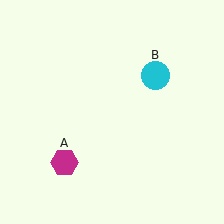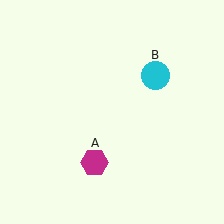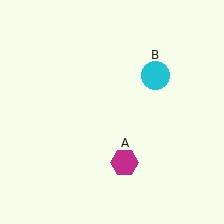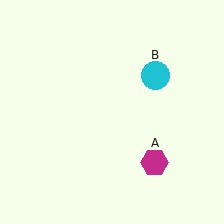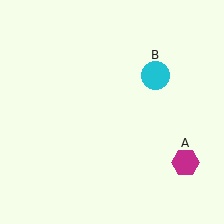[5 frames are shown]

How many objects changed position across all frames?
1 object changed position: magenta hexagon (object A).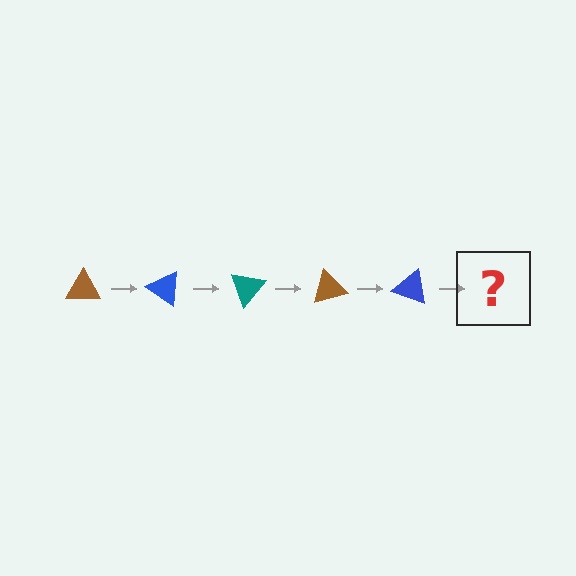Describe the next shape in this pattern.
It should be a teal triangle, rotated 175 degrees from the start.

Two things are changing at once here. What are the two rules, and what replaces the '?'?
The two rules are that it rotates 35 degrees each step and the color cycles through brown, blue, and teal. The '?' should be a teal triangle, rotated 175 degrees from the start.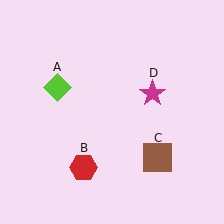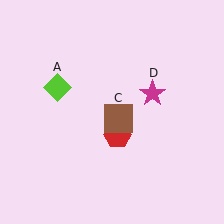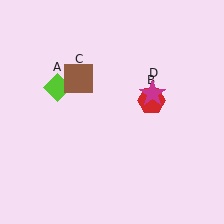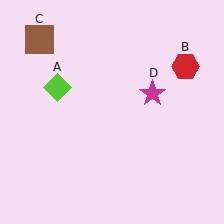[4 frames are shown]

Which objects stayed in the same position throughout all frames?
Lime diamond (object A) and magenta star (object D) remained stationary.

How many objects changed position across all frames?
2 objects changed position: red hexagon (object B), brown square (object C).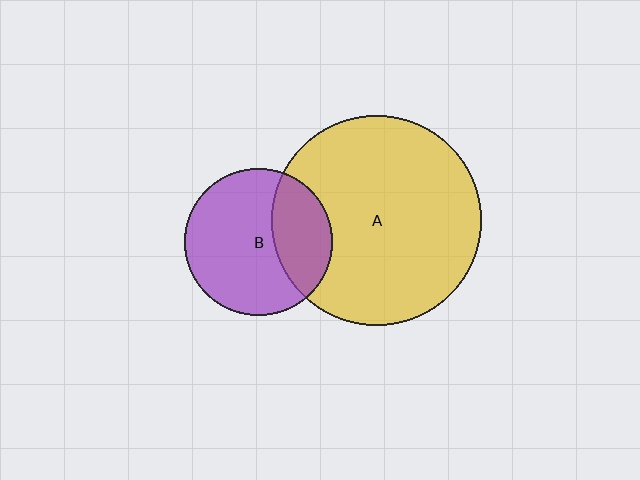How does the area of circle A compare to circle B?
Approximately 2.0 times.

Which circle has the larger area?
Circle A (yellow).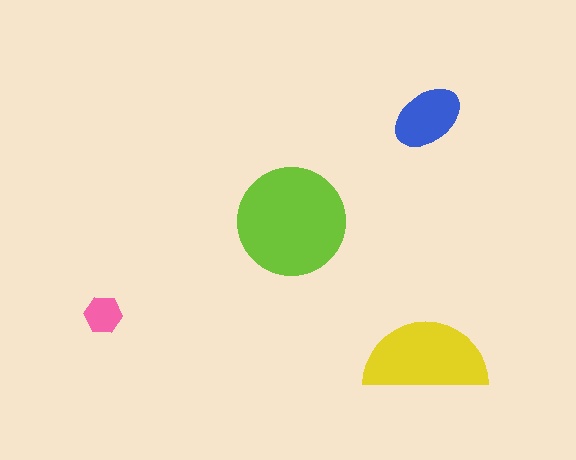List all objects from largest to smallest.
The lime circle, the yellow semicircle, the blue ellipse, the pink hexagon.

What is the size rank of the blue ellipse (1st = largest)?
3rd.